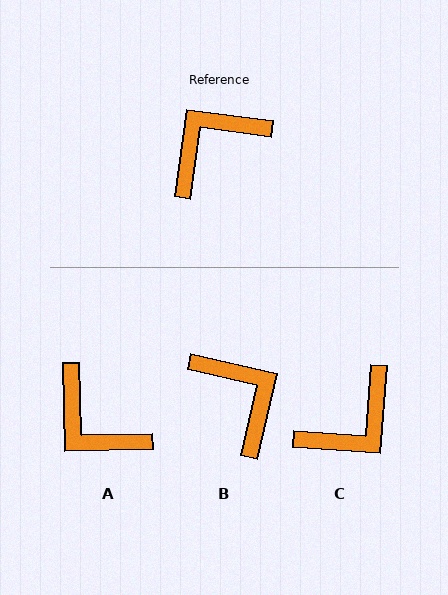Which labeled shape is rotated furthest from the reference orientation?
C, about 177 degrees away.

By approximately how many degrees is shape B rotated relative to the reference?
Approximately 95 degrees clockwise.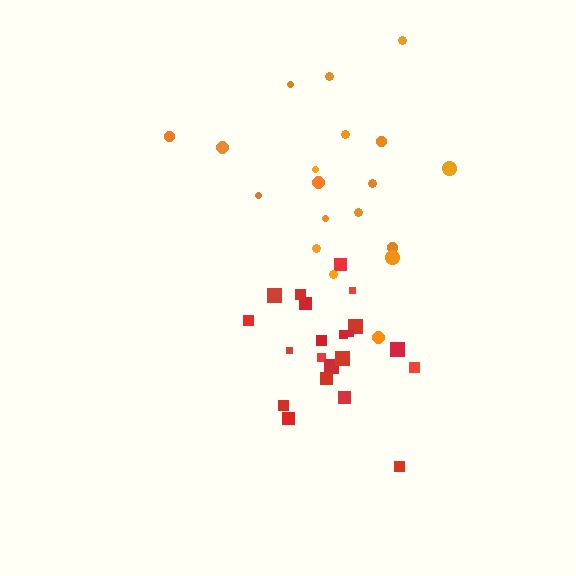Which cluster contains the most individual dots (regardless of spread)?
Red (21).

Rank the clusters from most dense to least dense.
red, orange.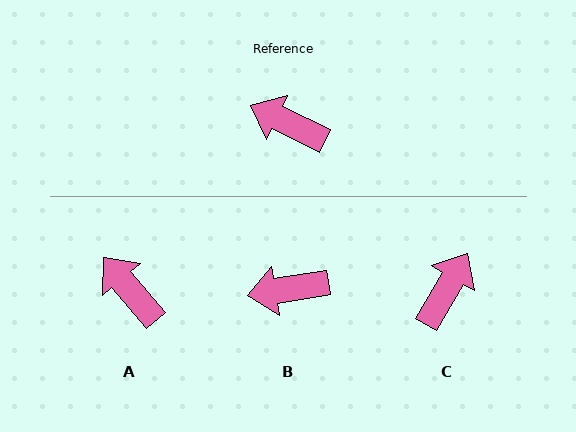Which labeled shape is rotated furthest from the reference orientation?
C, about 94 degrees away.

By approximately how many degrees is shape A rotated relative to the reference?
Approximately 24 degrees clockwise.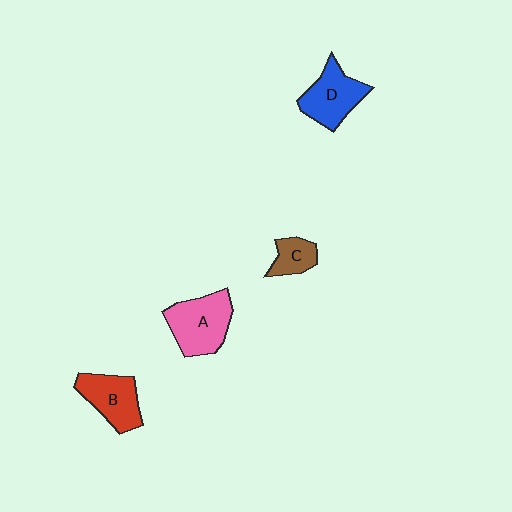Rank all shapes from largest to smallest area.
From largest to smallest: A (pink), D (blue), B (red), C (brown).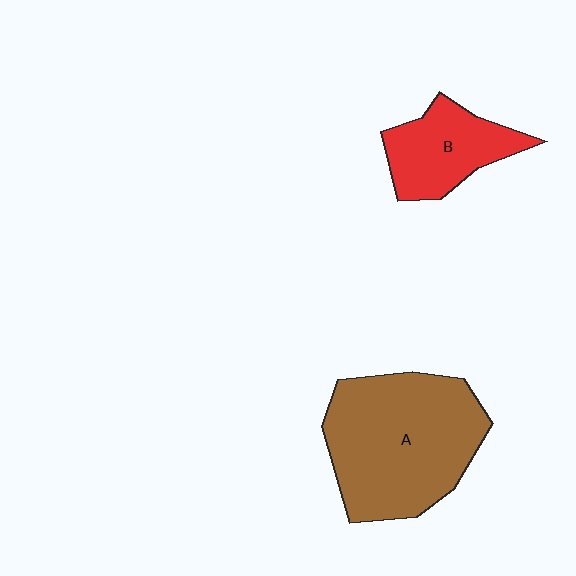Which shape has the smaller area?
Shape B (red).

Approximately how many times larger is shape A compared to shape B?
Approximately 2.1 times.